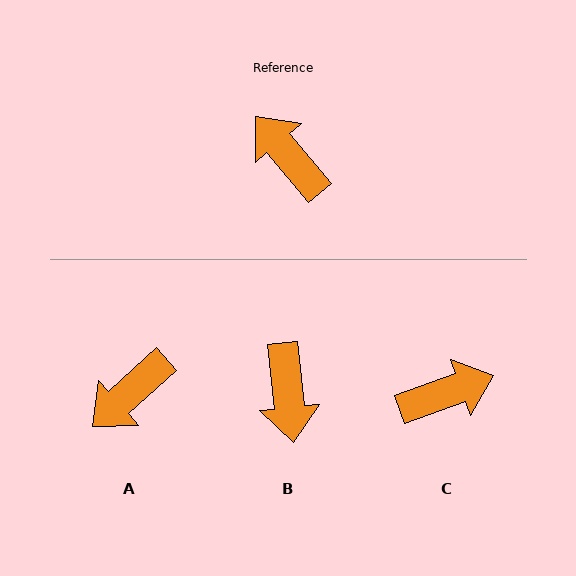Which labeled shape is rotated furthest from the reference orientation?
B, about 146 degrees away.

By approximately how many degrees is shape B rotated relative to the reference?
Approximately 146 degrees counter-clockwise.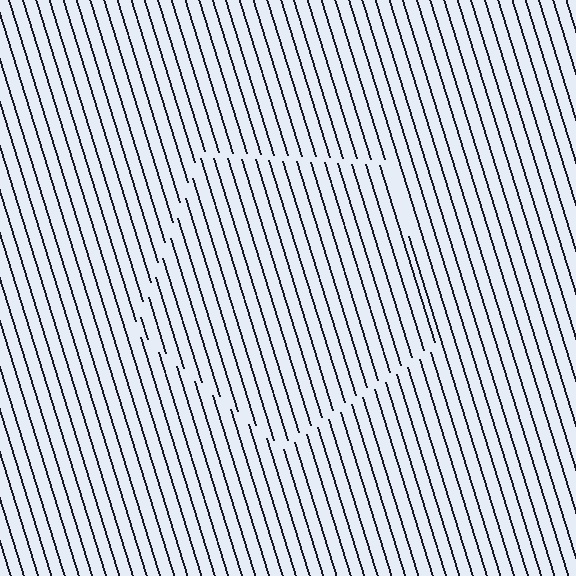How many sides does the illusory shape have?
5 sides — the line-ends trace a pentagon.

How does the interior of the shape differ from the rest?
The interior of the shape contains the same grating, shifted by half a period — the contour is defined by the phase discontinuity where line-ends from the inner and outer gratings abut.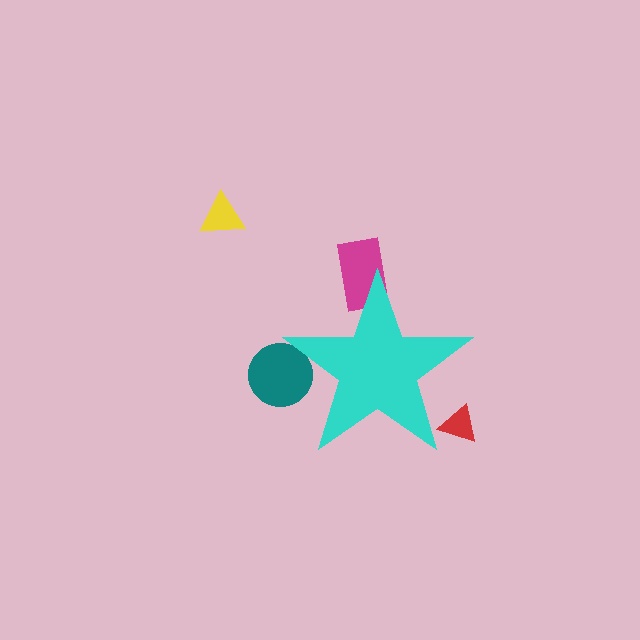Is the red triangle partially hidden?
Yes, the red triangle is partially hidden behind the cyan star.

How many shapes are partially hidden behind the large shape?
3 shapes are partially hidden.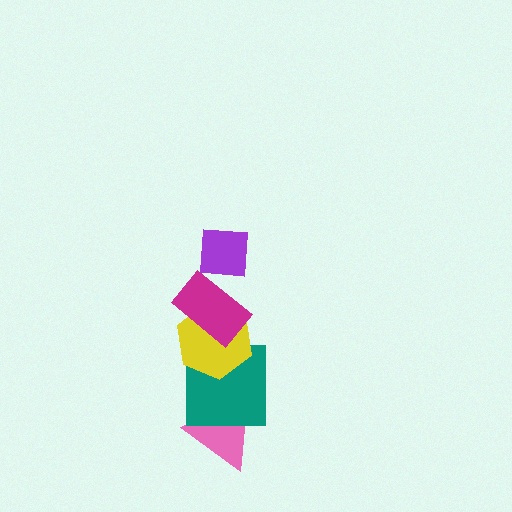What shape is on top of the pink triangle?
The teal square is on top of the pink triangle.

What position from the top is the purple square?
The purple square is 1st from the top.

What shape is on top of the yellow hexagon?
The magenta rectangle is on top of the yellow hexagon.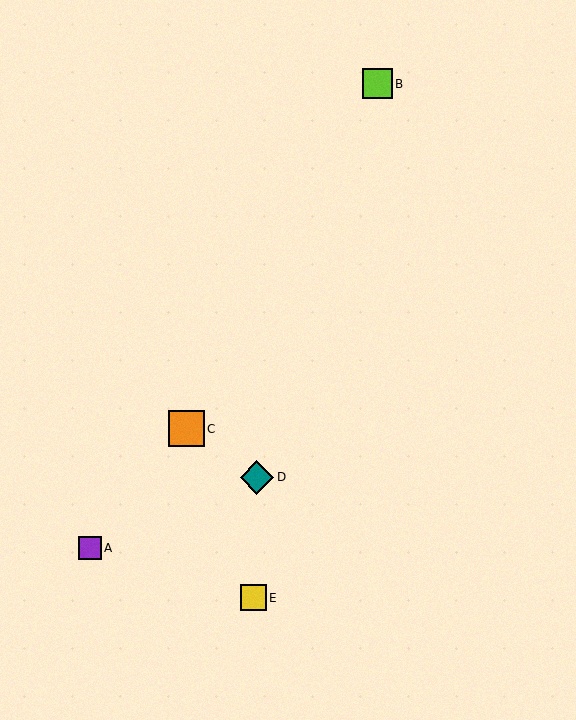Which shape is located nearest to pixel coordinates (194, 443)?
The orange square (labeled C) at (187, 429) is nearest to that location.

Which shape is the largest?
The orange square (labeled C) is the largest.